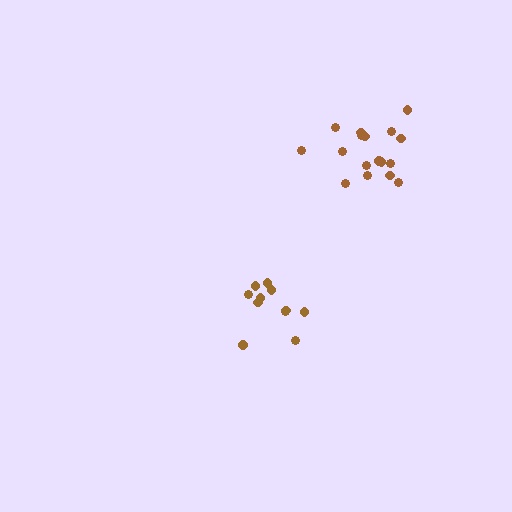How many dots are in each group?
Group 1: 11 dots, Group 2: 17 dots (28 total).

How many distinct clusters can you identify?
There are 2 distinct clusters.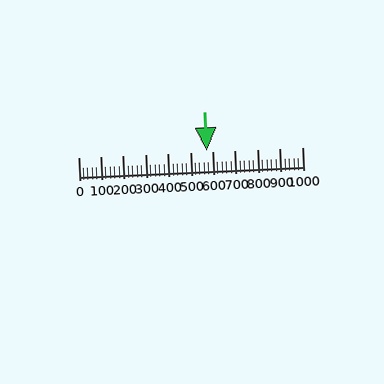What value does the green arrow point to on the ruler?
The green arrow points to approximately 575.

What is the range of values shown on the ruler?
The ruler shows values from 0 to 1000.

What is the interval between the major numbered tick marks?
The major tick marks are spaced 100 units apart.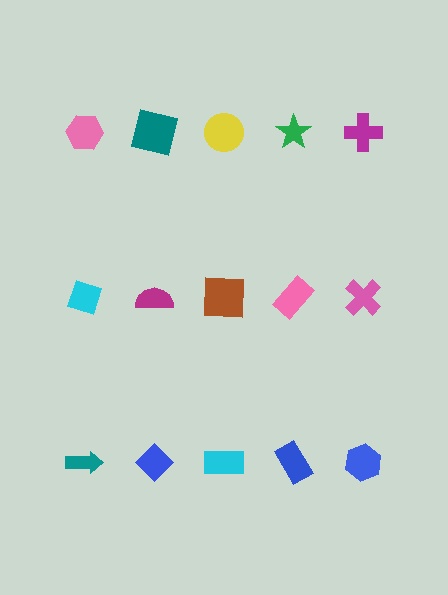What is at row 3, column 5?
A blue hexagon.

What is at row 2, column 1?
A cyan diamond.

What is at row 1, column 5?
A magenta cross.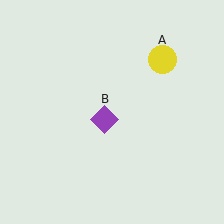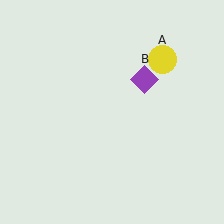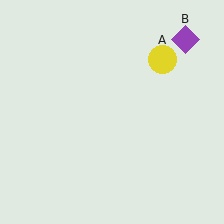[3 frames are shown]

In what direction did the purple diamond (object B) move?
The purple diamond (object B) moved up and to the right.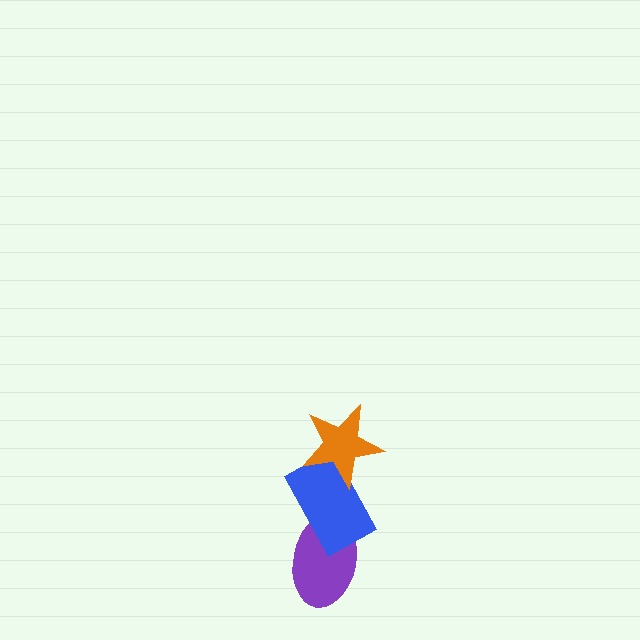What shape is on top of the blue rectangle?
The orange star is on top of the blue rectangle.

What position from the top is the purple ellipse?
The purple ellipse is 3rd from the top.